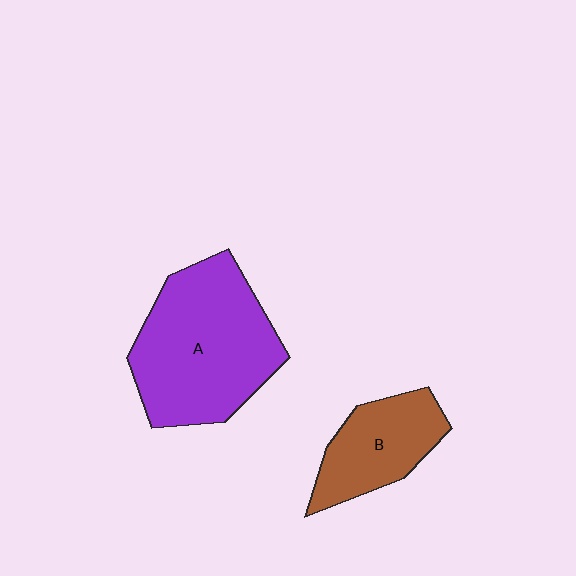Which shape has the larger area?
Shape A (purple).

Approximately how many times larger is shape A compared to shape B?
Approximately 1.9 times.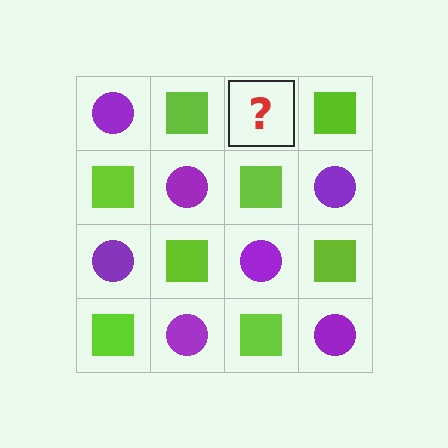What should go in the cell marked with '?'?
The missing cell should contain a purple circle.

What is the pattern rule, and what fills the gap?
The rule is that it alternates purple circle and lime square in a checkerboard pattern. The gap should be filled with a purple circle.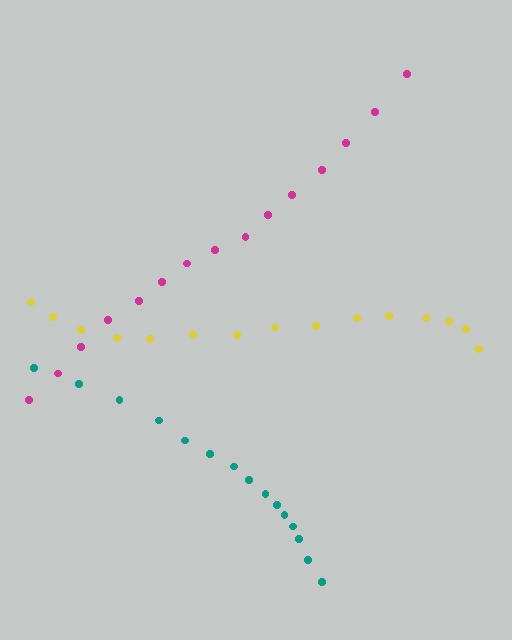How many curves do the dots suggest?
There are 3 distinct paths.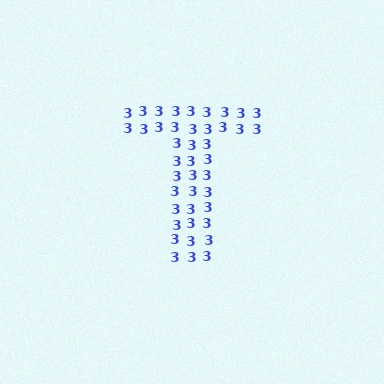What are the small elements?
The small elements are digit 3's.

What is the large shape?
The large shape is the letter T.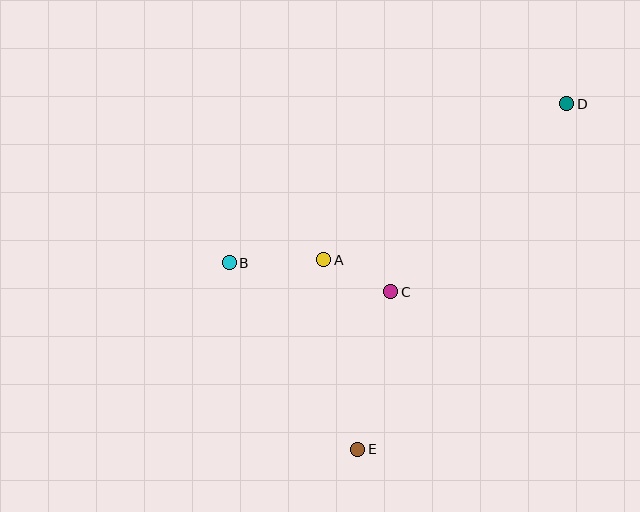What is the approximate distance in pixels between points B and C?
The distance between B and C is approximately 164 pixels.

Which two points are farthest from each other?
Points D and E are farthest from each other.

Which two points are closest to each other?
Points A and C are closest to each other.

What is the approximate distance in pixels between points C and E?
The distance between C and E is approximately 161 pixels.